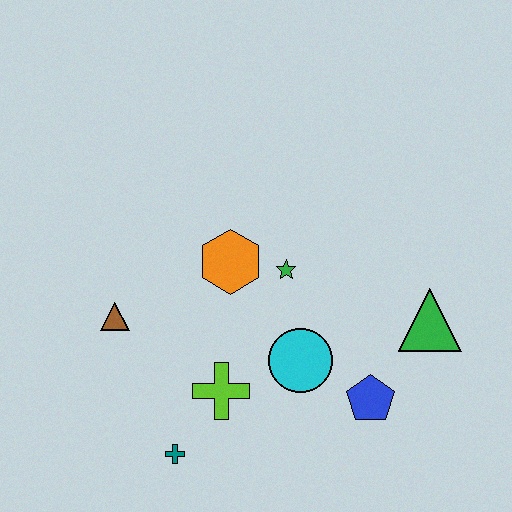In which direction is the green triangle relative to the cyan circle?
The green triangle is to the right of the cyan circle.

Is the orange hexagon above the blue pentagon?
Yes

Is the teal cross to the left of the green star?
Yes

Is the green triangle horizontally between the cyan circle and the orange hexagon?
No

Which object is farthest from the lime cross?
The green triangle is farthest from the lime cross.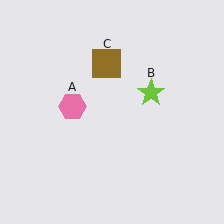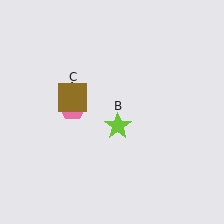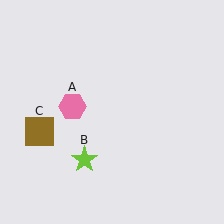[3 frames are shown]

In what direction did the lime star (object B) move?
The lime star (object B) moved down and to the left.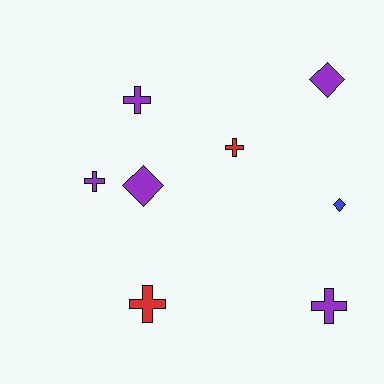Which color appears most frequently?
Purple, with 5 objects.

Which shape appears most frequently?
Cross, with 5 objects.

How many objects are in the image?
There are 8 objects.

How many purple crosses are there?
There are 3 purple crosses.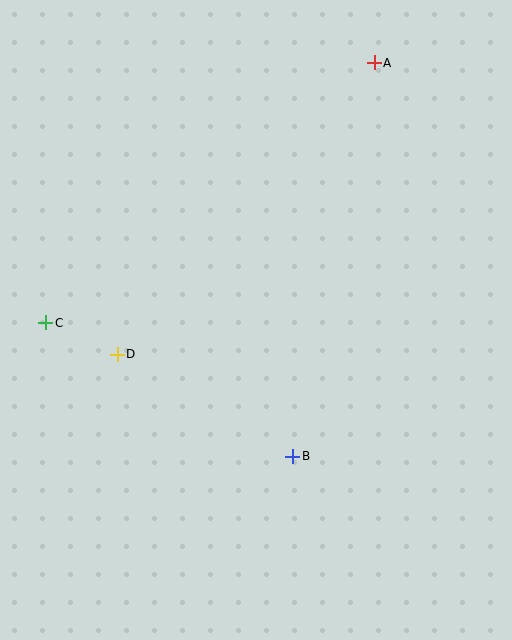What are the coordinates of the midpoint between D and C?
The midpoint between D and C is at (82, 338).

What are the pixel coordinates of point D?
Point D is at (117, 354).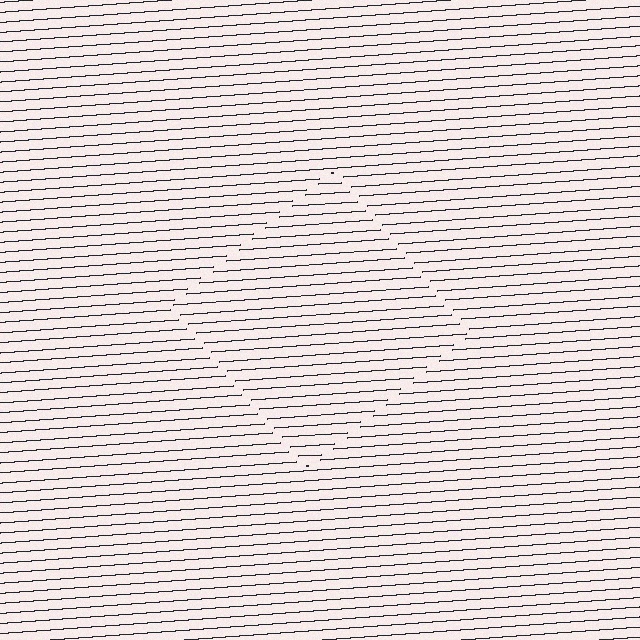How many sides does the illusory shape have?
4 sides — the line-ends trace a square.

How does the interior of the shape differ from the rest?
The interior of the shape contains the same grating, shifted by half a period — the contour is defined by the phase discontinuity where line-ends from the inner and outer gratings abut.